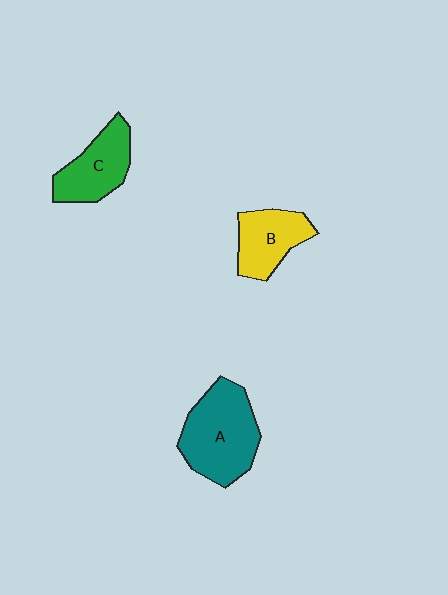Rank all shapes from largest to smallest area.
From largest to smallest: A (teal), C (green), B (yellow).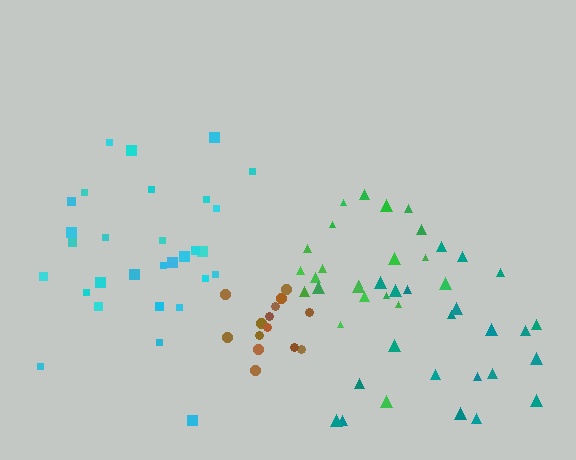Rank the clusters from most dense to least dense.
brown, cyan, green, teal.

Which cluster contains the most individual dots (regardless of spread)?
Cyan (30).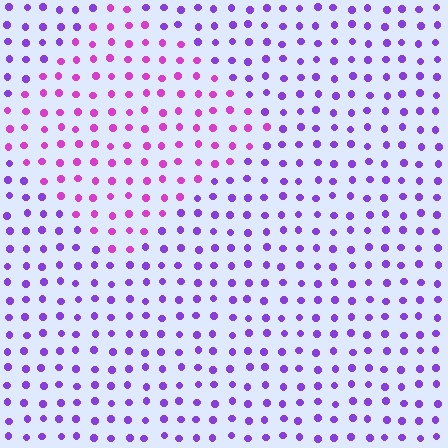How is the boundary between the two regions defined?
The boundary is defined purely by a slight shift in hue (about 36 degrees). Spacing, size, and orientation are identical on both sides.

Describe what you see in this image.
The image is filled with small purple elements in a uniform arrangement. A diamond-shaped region is visible where the elements are tinted to a slightly different hue, forming a subtle color boundary.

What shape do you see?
I see a diamond.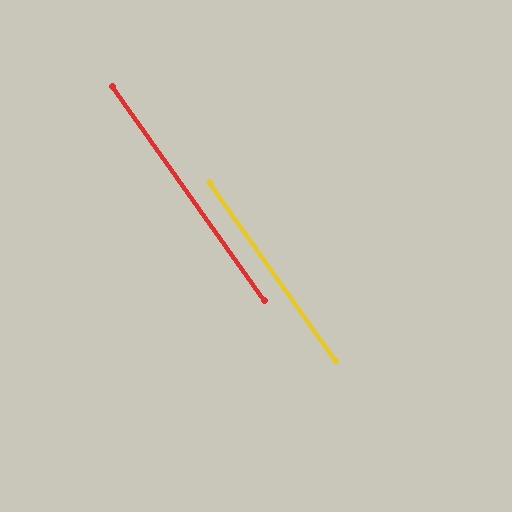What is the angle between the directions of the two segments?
Approximately 0 degrees.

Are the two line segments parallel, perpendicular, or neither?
Parallel — their directions differ by only 0.3°.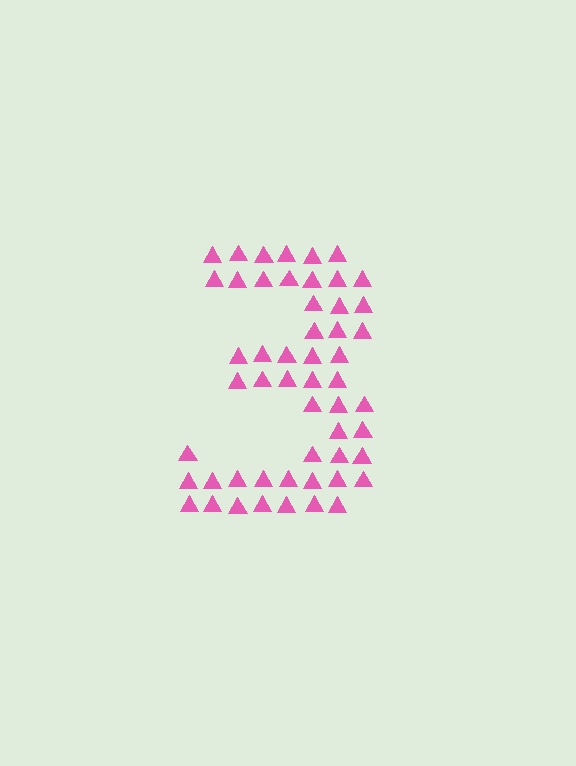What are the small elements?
The small elements are triangles.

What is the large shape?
The large shape is the digit 3.